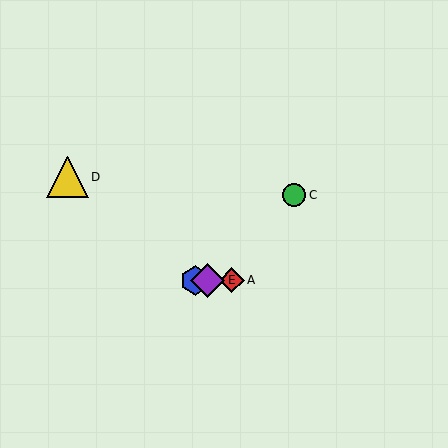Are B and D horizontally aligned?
No, B is at y≈280 and D is at y≈177.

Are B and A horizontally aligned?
Yes, both are at y≈280.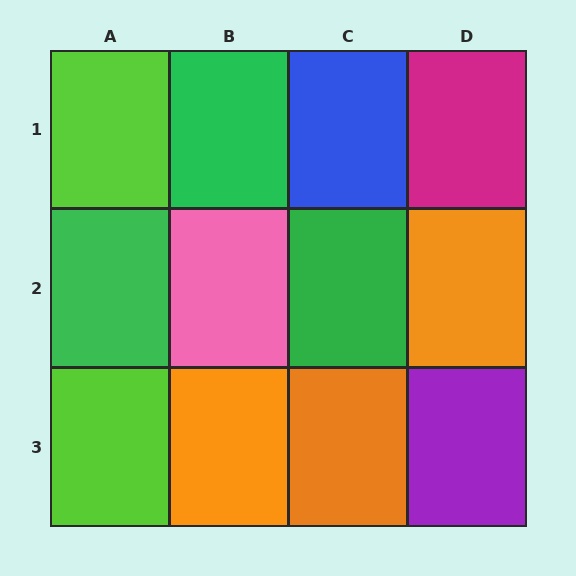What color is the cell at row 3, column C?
Orange.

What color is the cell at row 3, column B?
Orange.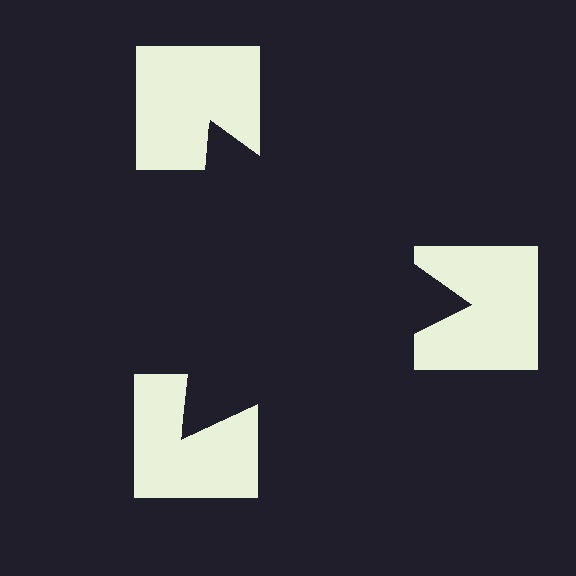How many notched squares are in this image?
There are 3 — one at each vertex of the illusory triangle.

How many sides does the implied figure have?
3 sides.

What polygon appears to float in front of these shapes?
An illusory triangle — its edges are inferred from the aligned wedge cuts in the notched squares, not physically drawn.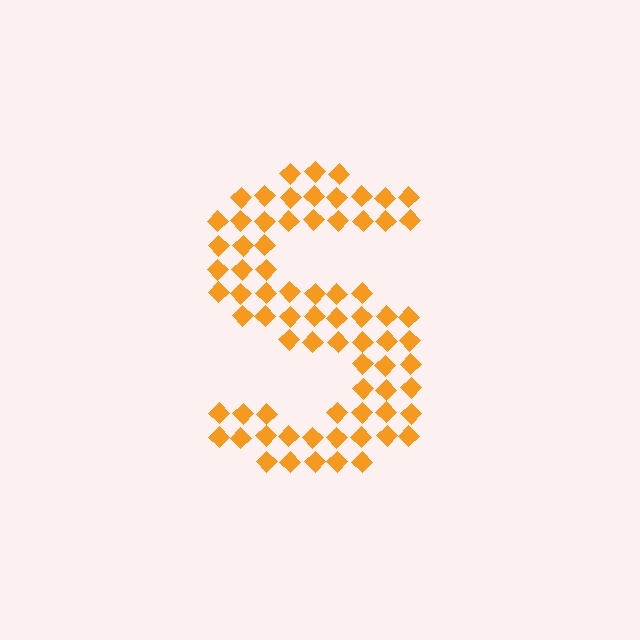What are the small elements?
The small elements are diamonds.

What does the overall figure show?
The overall figure shows the letter S.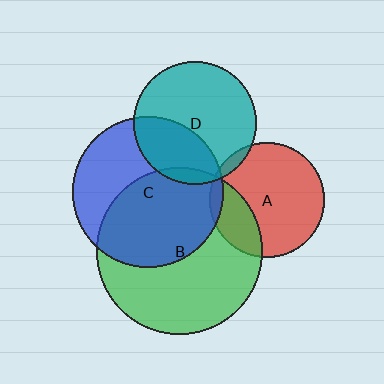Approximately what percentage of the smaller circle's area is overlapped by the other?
Approximately 35%.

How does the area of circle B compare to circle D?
Approximately 1.8 times.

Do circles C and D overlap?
Yes.